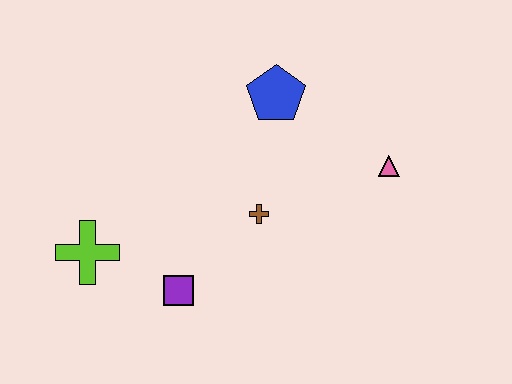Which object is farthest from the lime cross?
The pink triangle is farthest from the lime cross.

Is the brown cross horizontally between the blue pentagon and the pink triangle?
No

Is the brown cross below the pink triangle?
Yes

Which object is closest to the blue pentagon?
The brown cross is closest to the blue pentagon.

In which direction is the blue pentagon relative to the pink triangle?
The blue pentagon is to the left of the pink triangle.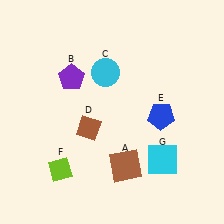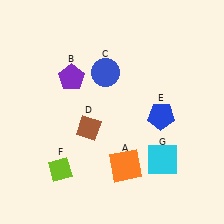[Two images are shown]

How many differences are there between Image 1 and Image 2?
There are 2 differences between the two images.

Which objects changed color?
A changed from brown to orange. C changed from cyan to blue.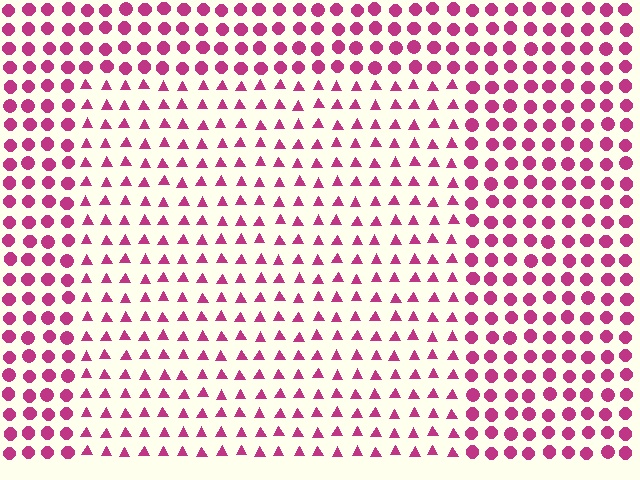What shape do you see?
I see a rectangle.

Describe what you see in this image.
The image is filled with small magenta elements arranged in a uniform grid. A rectangle-shaped region contains triangles, while the surrounding area contains circles. The boundary is defined purely by the change in element shape.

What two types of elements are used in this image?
The image uses triangles inside the rectangle region and circles outside it.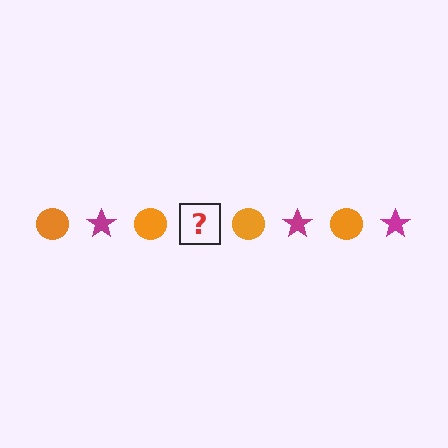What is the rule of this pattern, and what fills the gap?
The rule is that the pattern alternates between orange circle and magenta star. The gap should be filled with a magenta star.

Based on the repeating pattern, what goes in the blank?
The blank should be a magenta star.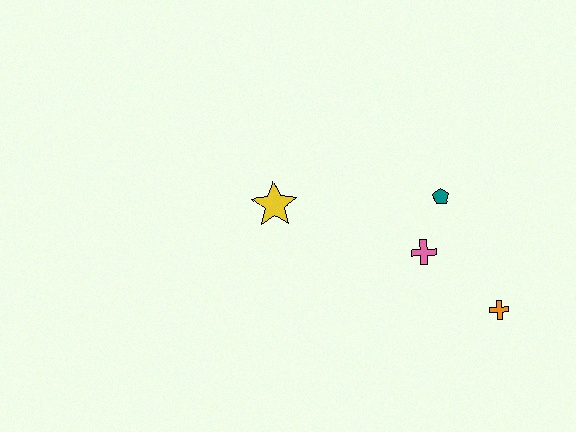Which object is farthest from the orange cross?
The yellow star is farthest from the orange cross.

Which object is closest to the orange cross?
The pink cross is closest to the orange cross.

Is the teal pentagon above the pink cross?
Yes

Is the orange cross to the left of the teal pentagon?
No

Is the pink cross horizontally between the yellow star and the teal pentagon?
Yes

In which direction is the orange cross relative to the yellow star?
The orange cross is to the right of the yellow star.